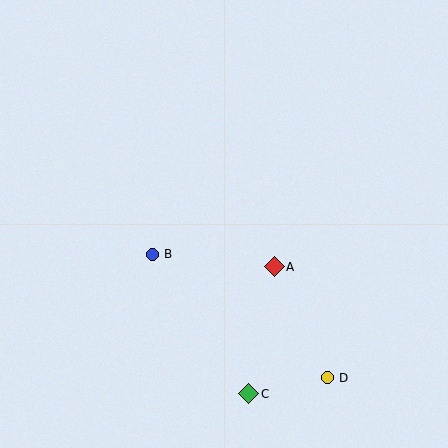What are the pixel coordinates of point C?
Point C is at (249, 394).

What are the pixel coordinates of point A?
Point A is at (274, 267).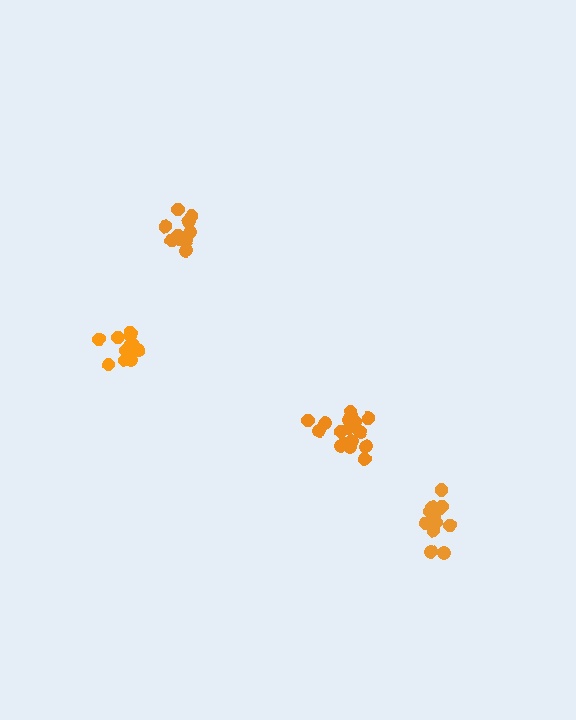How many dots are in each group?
Group 1: 10 dots, Group 2: 13 dots, Group 3: 11 dots, Group 4: 16 dots (50 total).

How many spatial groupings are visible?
There are 4 spatial groupings.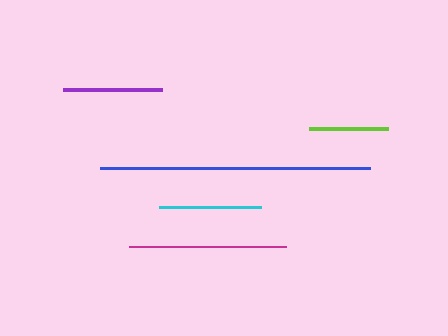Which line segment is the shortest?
The lime line is the shortest at approximately 79 pixels.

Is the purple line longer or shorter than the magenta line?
The magenta line is longer than the purple line.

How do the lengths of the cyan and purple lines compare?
The cyan and purple lines are approximately the same length.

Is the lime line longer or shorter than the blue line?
The blue line is longer than the lime line.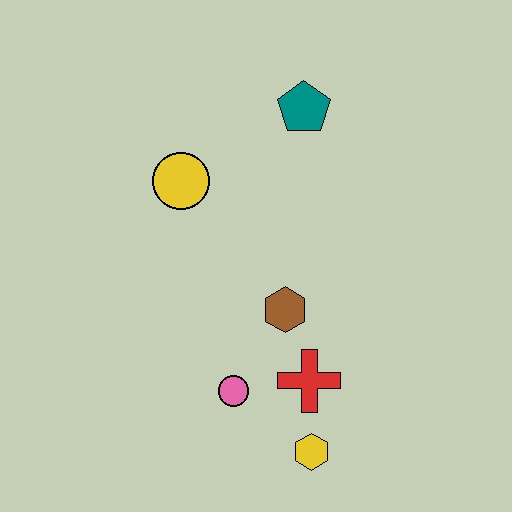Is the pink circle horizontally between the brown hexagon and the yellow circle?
Yes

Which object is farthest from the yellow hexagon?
The teal pentagon is farthest from the yellow hexagon.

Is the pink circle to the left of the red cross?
Yes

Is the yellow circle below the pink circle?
No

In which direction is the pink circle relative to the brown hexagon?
The pink circle is below the brown hexagon.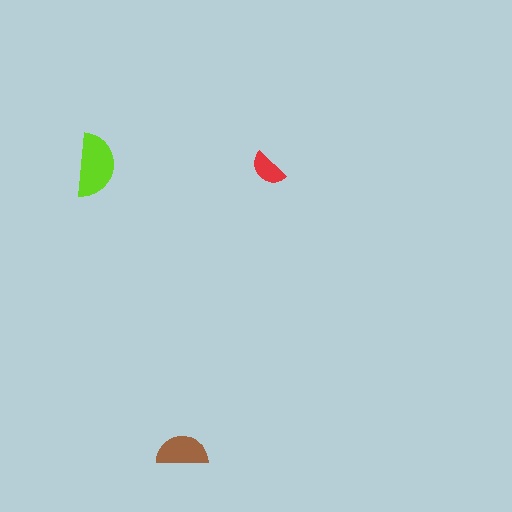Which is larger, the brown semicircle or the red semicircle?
The brown one.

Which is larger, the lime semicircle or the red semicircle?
The lime one.